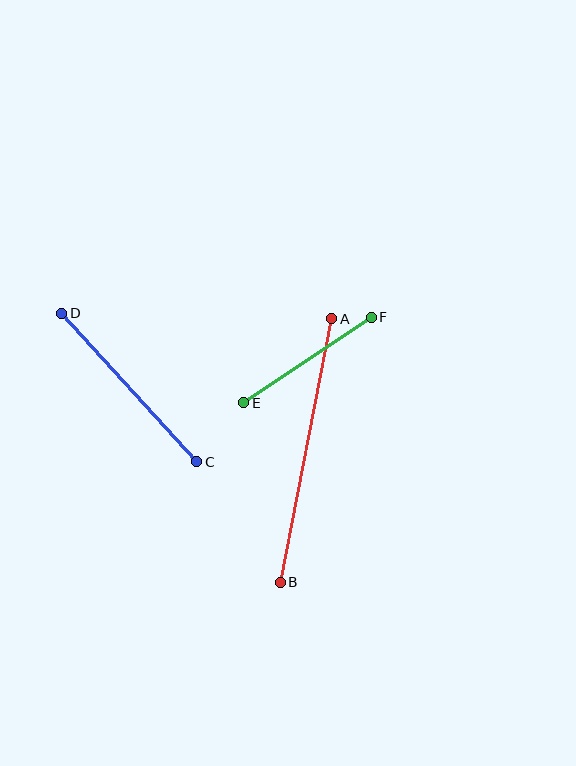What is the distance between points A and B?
The distance is approximately 269 pixels.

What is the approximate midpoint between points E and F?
The midpoint is at approximately (307, 360) pixels.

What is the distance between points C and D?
The distance is approximately 200 pixels.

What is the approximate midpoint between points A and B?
The midpoint is at approximately (306, 451) pixels.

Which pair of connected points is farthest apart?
Points A and B are farthest apart.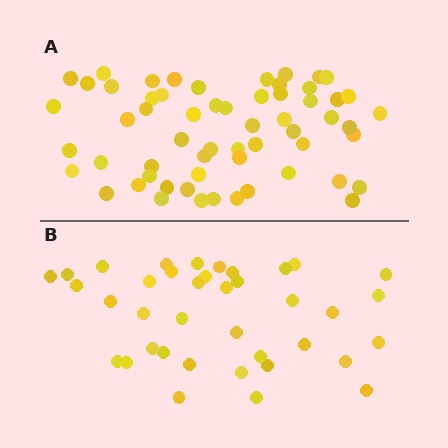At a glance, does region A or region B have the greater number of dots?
Region A (the top region) has more dots.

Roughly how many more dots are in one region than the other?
Region A has approximately 20 more dots than region B.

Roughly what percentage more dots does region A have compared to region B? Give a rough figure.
About 55% more.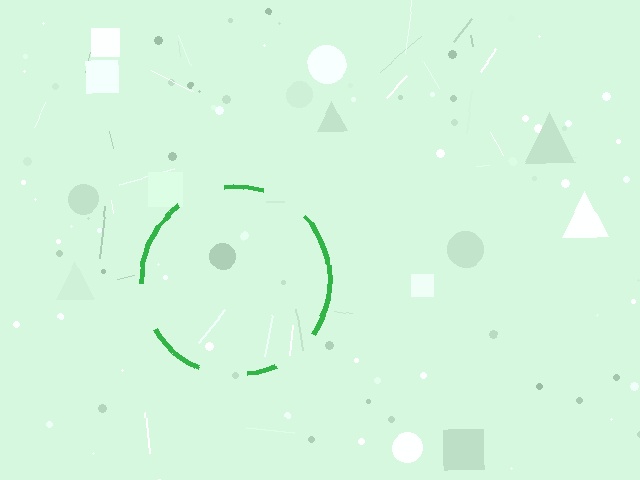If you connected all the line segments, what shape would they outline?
They would outline a circle.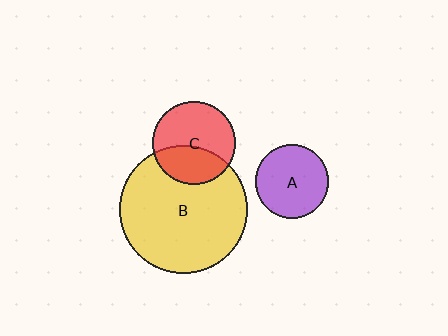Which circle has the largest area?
Circle B (yellow).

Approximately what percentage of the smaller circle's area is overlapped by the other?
Approximately 40%.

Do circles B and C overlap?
Yes.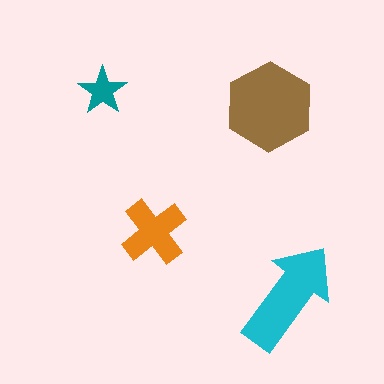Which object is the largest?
The brown hexagon.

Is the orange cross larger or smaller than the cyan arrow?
Smaller.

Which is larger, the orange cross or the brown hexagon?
The brown hexagon.